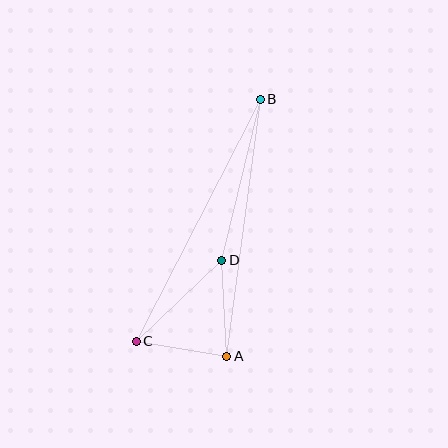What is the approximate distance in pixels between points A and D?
The distance between A and D is approximately 96 pixels.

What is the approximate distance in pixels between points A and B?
The distance between A and B is approximately 259 pixels.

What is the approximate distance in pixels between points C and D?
The distance between C and D is approximately 118 pixels.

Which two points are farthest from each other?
Points B and C are farthest from each other.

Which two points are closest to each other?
Points A and C are closest to each other.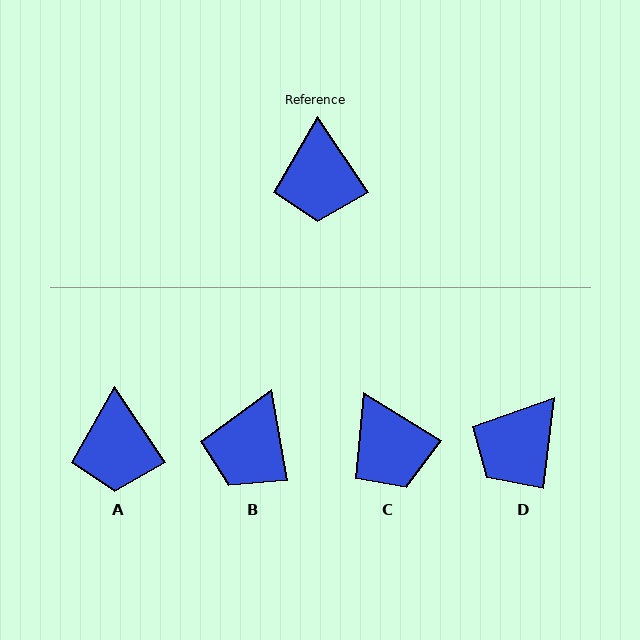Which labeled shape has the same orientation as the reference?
A.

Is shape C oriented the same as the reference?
No, it is off by about 24 degrees.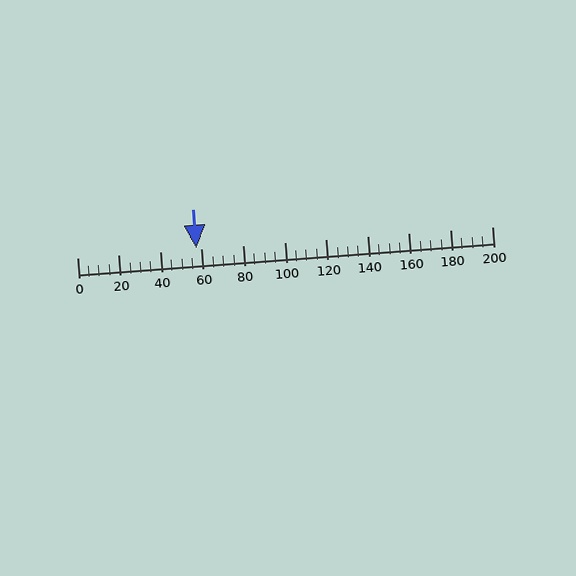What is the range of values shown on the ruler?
The ruler shows values from 0 to 200.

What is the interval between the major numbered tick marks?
The major tick marks are spaced 20 units apart.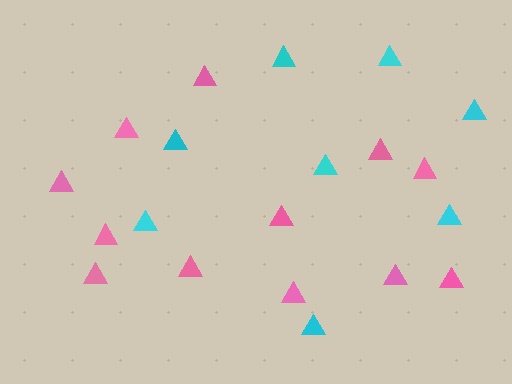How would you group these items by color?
There are 2 groups: one group of pink triangles (12) and one group of cyan triangles (8).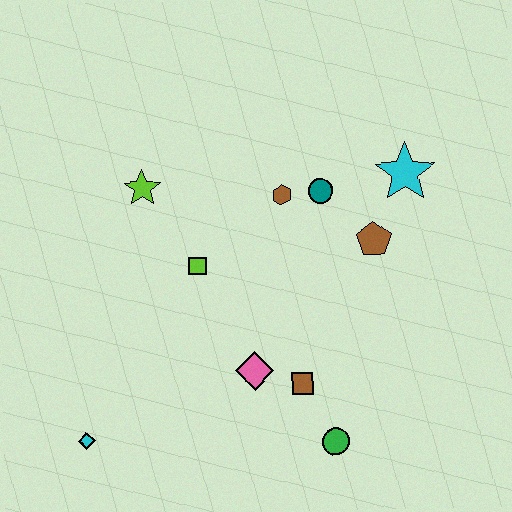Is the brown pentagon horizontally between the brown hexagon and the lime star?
No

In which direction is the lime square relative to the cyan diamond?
The lime square is above the cyan diamond.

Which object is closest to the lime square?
The lime star is closest to the lime square.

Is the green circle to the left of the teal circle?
No